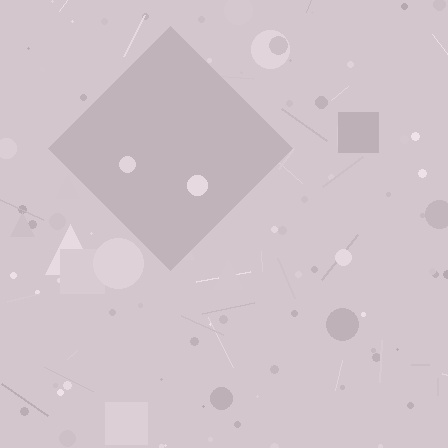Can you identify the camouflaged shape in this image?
The camouflaged shape is a diamond.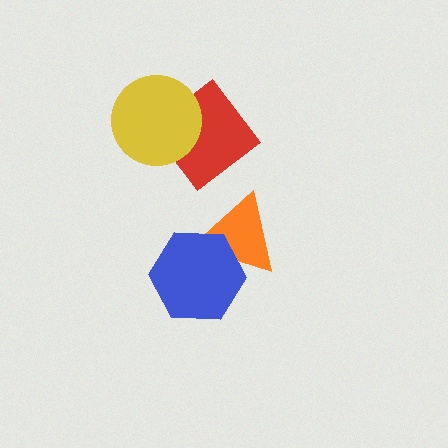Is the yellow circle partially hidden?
No, no other shape covers it.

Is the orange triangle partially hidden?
Yes, it is partially covered by another shape.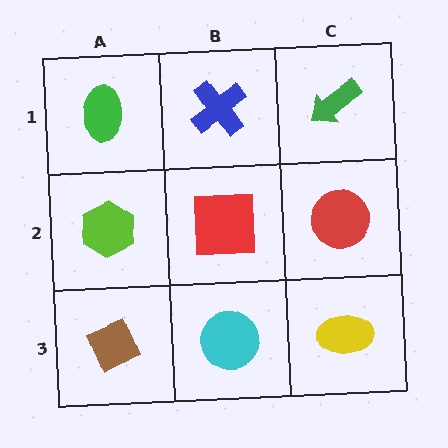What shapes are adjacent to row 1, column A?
A lime hexagon (row 2, column A), a blue cross (row 1, column B).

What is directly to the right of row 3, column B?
A yellow ellipse.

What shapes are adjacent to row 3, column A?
A lime hexagon (row 2, column A), a cyan circle (row 3, column B).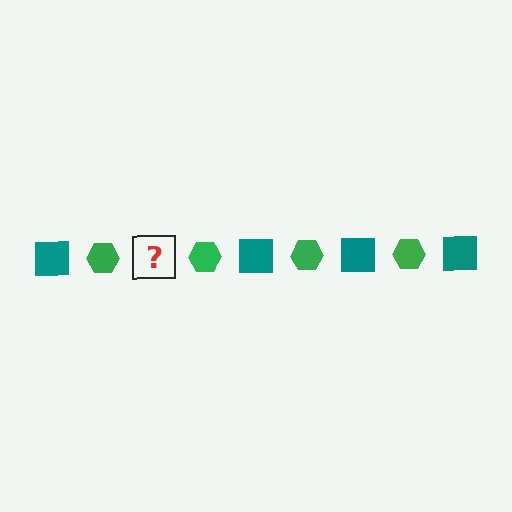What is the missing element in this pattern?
The missing element is a teal square.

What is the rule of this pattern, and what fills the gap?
The rule is that the pattern alternates between teal square and green hexagon. The gap should be filled with a teal square.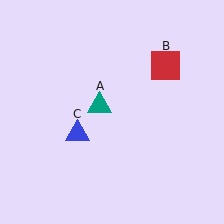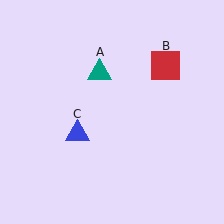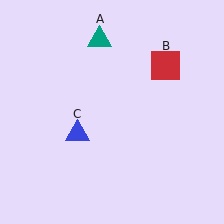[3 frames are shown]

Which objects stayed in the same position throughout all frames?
Red square (object B) and blue triangle (object C) remained stationary.